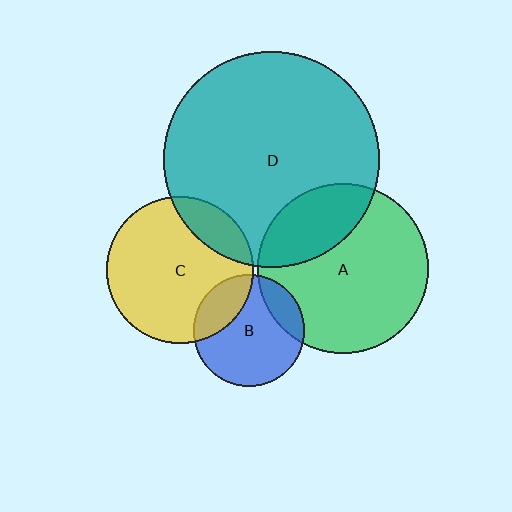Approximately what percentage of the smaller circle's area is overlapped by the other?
Approximately 15%.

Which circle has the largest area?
Circle D (teal).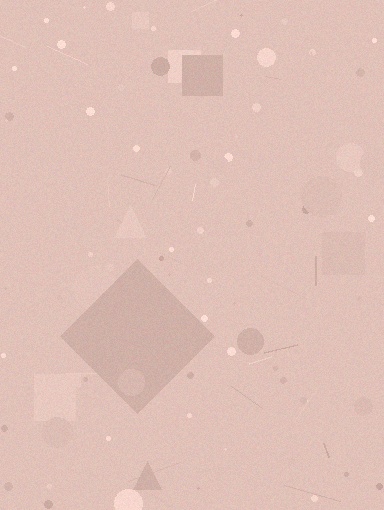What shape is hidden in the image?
A diamond is hidden in the image.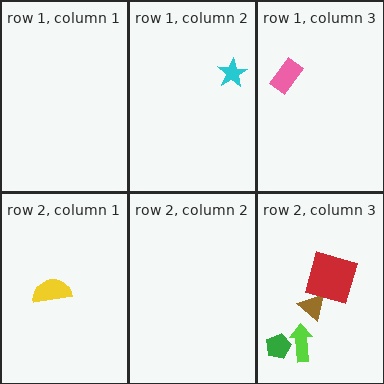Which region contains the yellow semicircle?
The row 2, column 1 region.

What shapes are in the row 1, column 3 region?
The pink rectangle.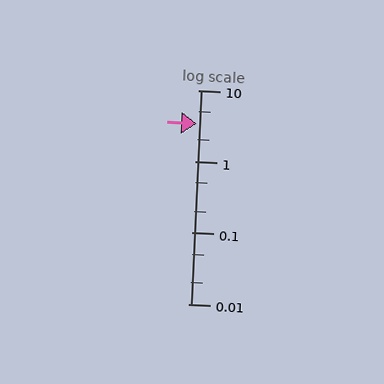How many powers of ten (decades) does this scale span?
The scale spans 3 decades, from 0.01 to 10.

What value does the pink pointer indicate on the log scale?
The pointer indicates approximately 3.4.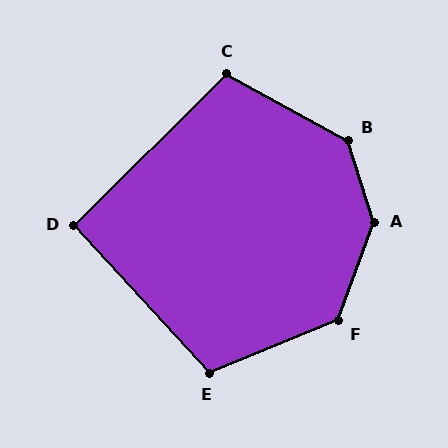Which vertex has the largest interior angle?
A, at approximately 143 degrees.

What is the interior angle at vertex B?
Approximately 136 degrees (obtuse).